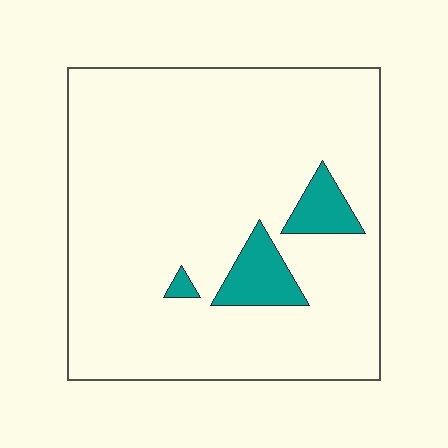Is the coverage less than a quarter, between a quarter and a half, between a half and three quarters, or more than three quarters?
Less than a quarter.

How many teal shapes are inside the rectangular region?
3.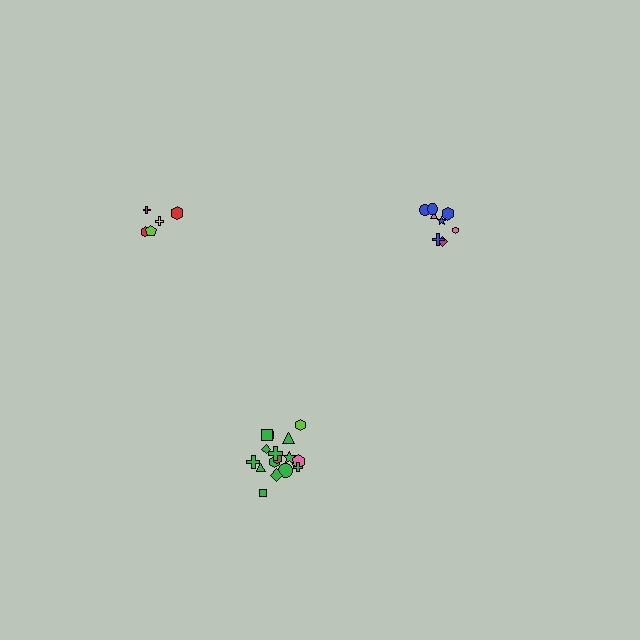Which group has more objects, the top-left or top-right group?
The top-right group.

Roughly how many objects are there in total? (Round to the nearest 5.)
Roughly 30 objects in total.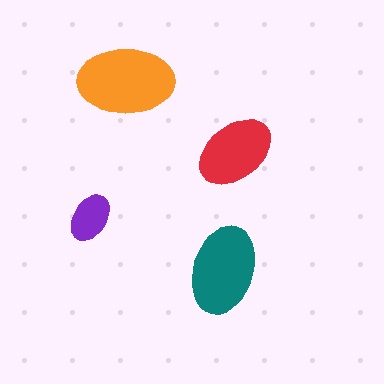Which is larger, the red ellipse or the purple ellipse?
The red one.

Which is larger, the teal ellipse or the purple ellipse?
The teal one.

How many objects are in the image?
There are 4 objects in the image.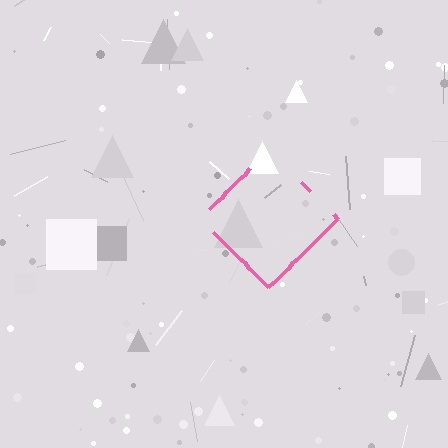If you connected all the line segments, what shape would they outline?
They would outline a diamond.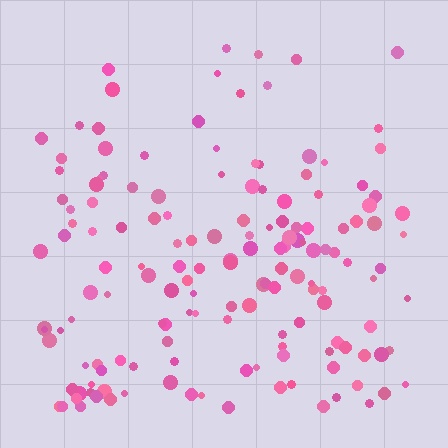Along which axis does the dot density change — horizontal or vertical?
Vertical.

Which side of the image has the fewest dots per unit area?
The top.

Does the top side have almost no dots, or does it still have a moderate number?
Still a moderate number, just noticeably fewer than the bottom.